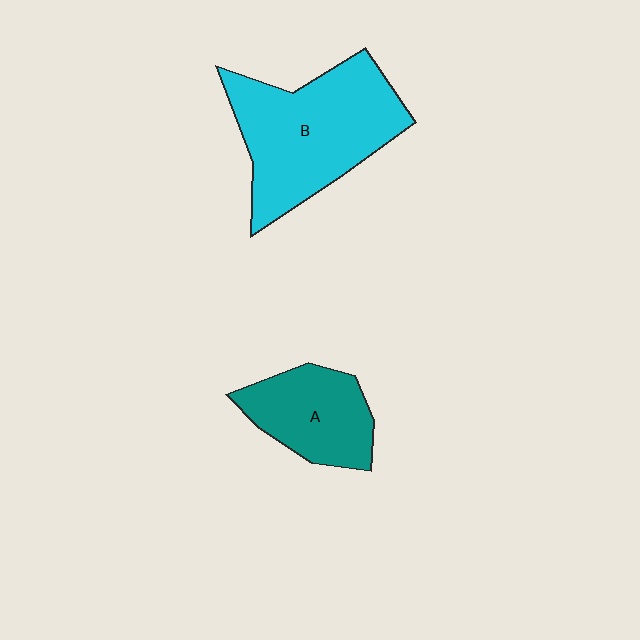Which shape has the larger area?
Shape B (cyan).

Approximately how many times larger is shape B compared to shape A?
Approximately 1.8 times.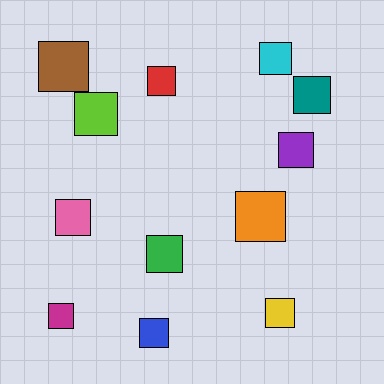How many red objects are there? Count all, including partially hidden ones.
There is 1 red object.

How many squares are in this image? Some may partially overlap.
There are 12 squares.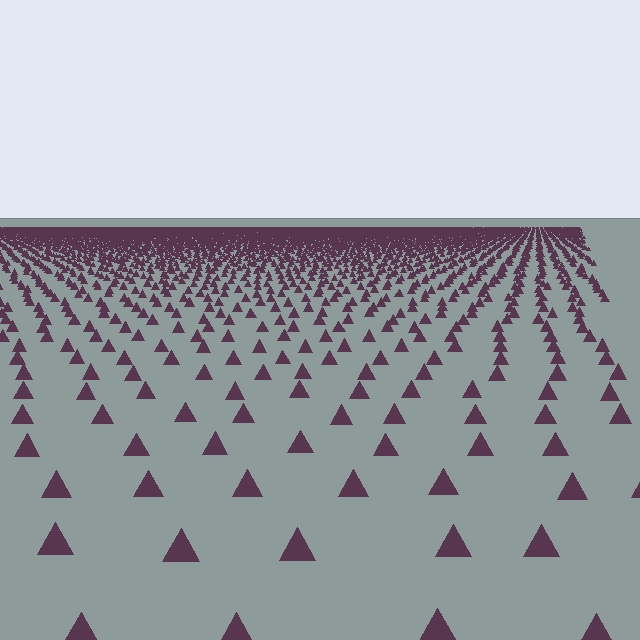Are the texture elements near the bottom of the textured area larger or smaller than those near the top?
Larger. Near the bottom, elements are closer to the viewer and appear at a bigger on-screen size.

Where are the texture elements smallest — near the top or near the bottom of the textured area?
Near the top.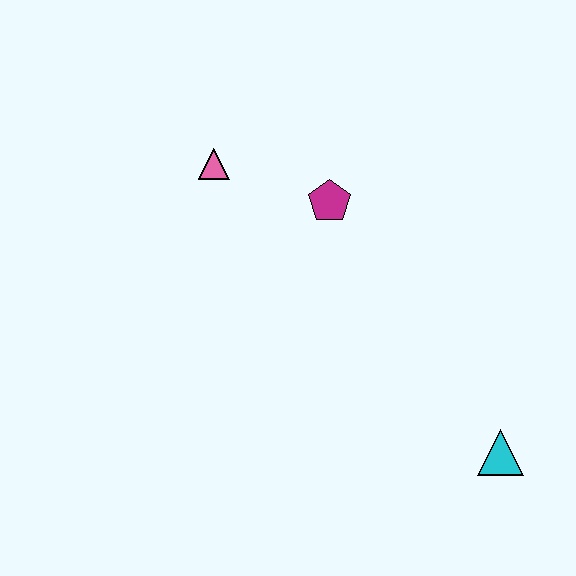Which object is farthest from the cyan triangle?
The pink triangle is farthest from the cyan triangle.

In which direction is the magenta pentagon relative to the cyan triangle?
The magenta pentagon is above the cyan triangle.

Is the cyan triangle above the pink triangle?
No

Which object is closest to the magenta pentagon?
The pink triangle is closest to the magenta pentagon.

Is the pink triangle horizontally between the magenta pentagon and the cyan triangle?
No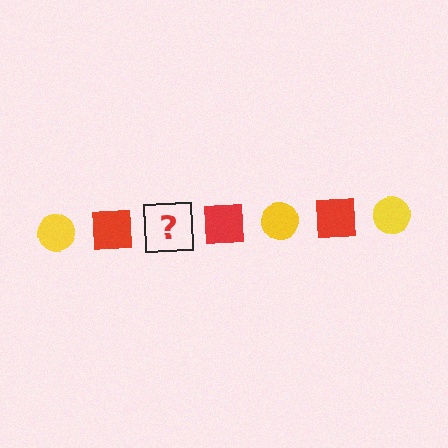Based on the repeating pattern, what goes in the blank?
The blank should be a yellow circle.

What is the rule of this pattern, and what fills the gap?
The rule is that the pattern alternates between yellow circle and red square. The gap should be filled with a yellow circle.